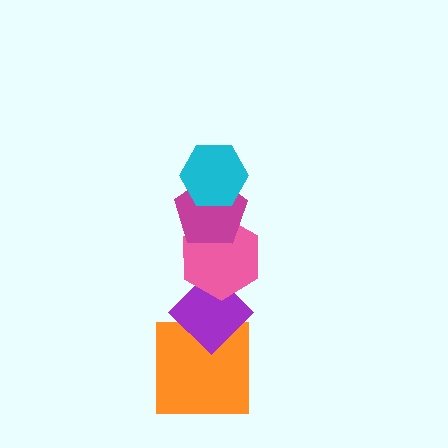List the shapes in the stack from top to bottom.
From top to bottom: the cyan hexagon, the magenta pentagon, the pink hexagon, the purple diamond, the orange square.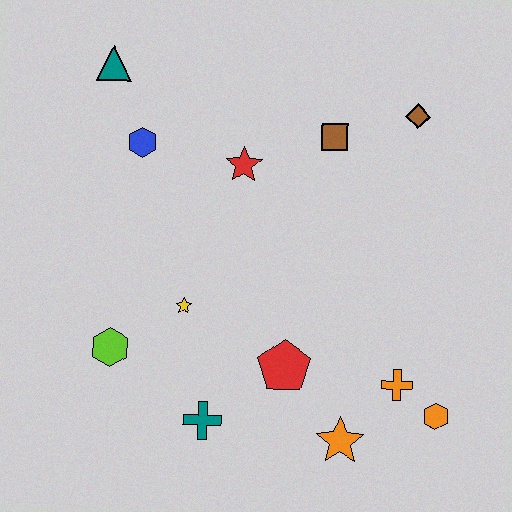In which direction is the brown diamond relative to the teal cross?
The brown diamond is above the teal cross.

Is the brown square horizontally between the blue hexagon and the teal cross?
No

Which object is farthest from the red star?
The orange hexagon is farthest from the red star.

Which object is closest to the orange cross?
The orange hexagon is closest to the orange cross.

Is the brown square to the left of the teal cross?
No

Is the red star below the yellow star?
No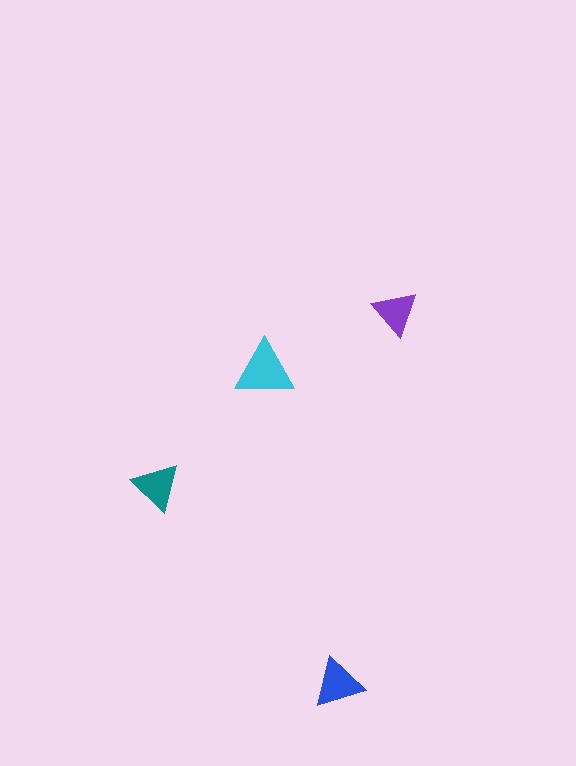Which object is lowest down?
The blue triangle is bottommost.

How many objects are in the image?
There are 4 objects in the image.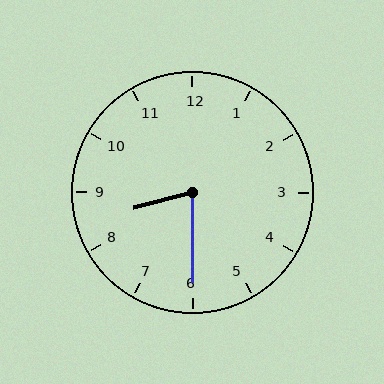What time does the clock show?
8:30.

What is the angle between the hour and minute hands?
Approximately 75 degrees.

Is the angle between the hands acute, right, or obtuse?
It is acute.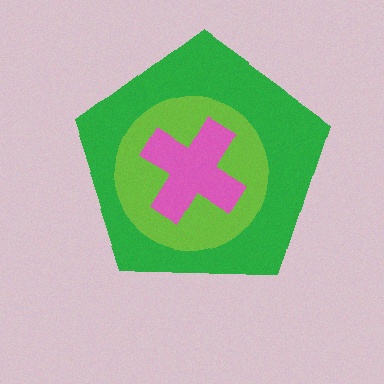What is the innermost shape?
The pink cross.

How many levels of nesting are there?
3.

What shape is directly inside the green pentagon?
The lime circle.